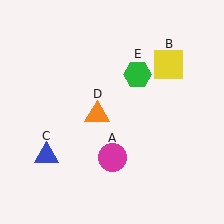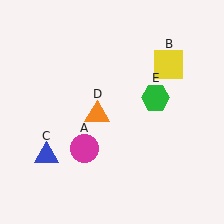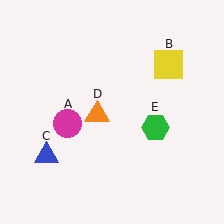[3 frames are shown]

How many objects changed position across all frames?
2 objects changed position: magenta circle (object A), green hexagon (object E).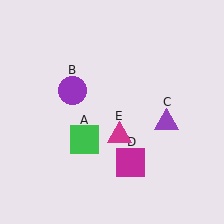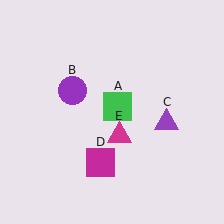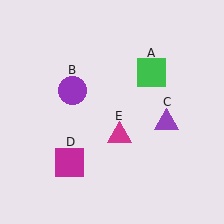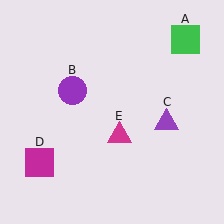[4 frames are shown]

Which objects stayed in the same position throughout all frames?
Purple circle (object B) and purple triangle (object C) and magenta triangle (object E) remained stationary.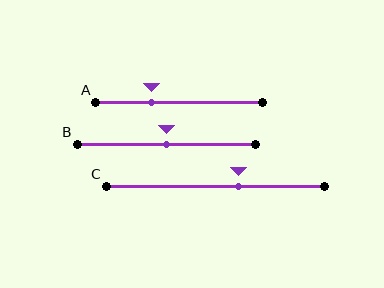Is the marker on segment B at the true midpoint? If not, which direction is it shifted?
Yes, the marker on segment B is at the true midpoint.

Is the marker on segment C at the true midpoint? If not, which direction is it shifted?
No, the marker on segment C is shifted to the right by about 11% of the segment length.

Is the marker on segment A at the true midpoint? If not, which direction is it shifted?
No, the marker on segment A is shifted to the left by about 17% of the segment length.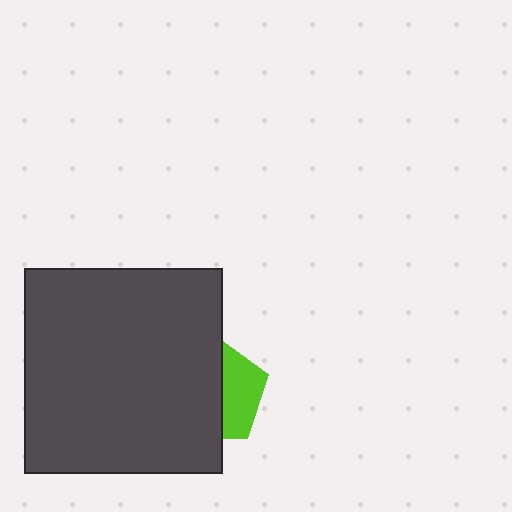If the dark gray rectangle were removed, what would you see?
You would see the complete lime pentagon.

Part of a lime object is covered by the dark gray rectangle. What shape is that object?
It is a pentagon.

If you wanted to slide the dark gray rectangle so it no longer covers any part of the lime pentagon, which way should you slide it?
Slide it left — that is the most direct way to separate the two shapes.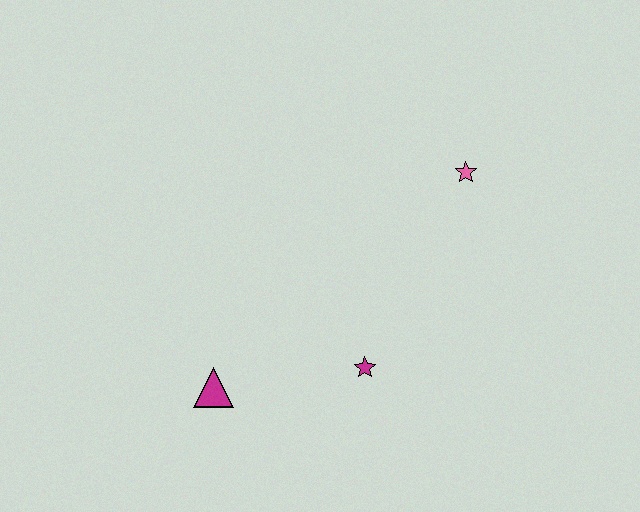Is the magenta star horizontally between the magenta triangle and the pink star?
Yes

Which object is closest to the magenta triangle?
The magenta star is closest to the magenta triangle.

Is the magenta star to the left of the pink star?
Yes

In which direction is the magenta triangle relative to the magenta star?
The magenta triangle is to the left of the magenta star.